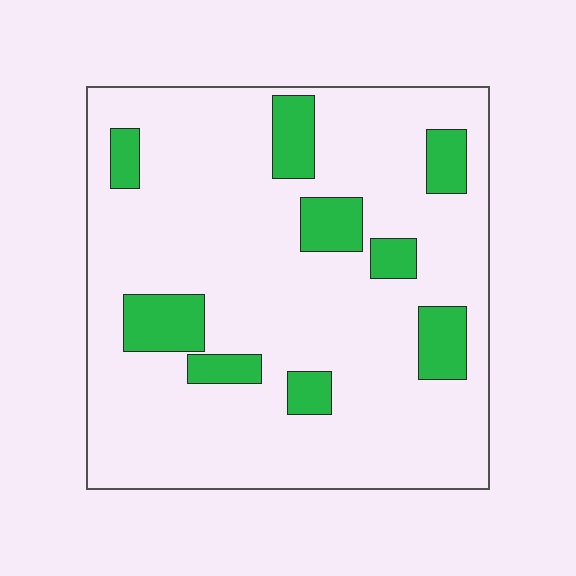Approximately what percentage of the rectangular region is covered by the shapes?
Approximately 15%.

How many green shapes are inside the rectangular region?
9.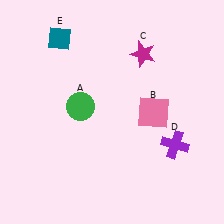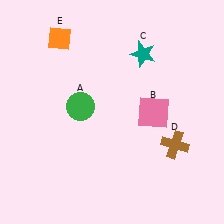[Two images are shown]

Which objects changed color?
C changed from magenta to teal. D changed from purple to brown. E changed from teal to orange.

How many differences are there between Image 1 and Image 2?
There are 3 differences between the two images.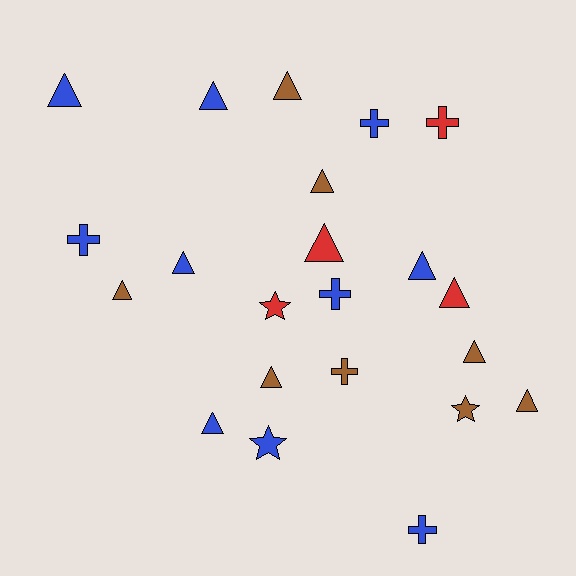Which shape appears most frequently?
Triangle, with 13 objects.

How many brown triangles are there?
There are 6 brown triangles.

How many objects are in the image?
There are 22 objects.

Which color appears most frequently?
Blue, with 10 objects.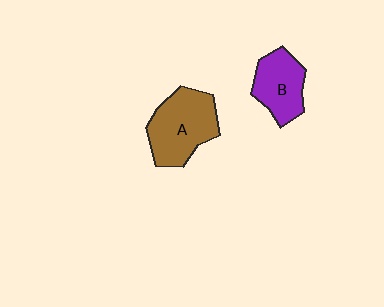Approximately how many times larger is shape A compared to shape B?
Approximately 1.4 times.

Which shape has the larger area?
Shape A (brown).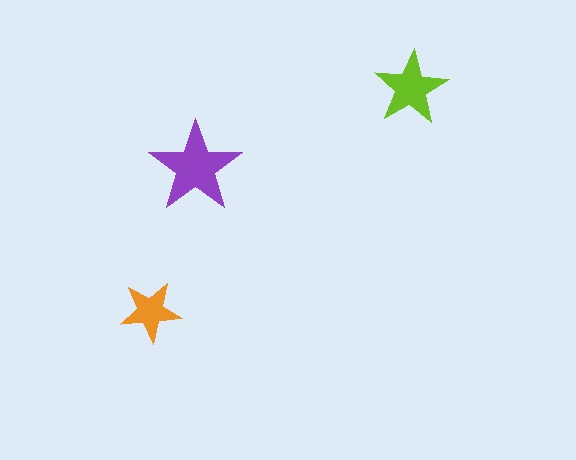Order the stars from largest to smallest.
the purple one, the lime one, the orange one.